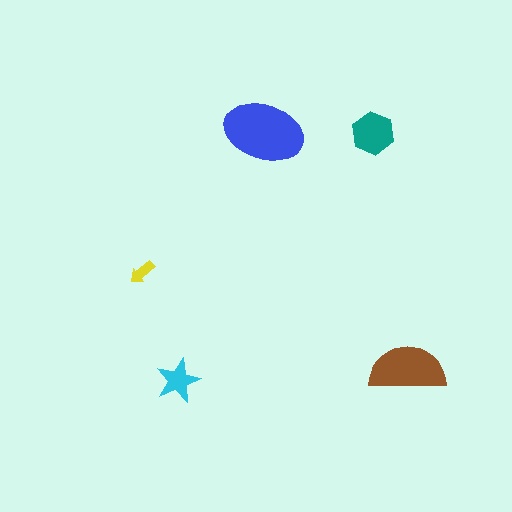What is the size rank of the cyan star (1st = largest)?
4th.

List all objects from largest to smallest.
The blue ellipse, the brown semicircle, the teal hexagon, the cyan star, the yellow arrow.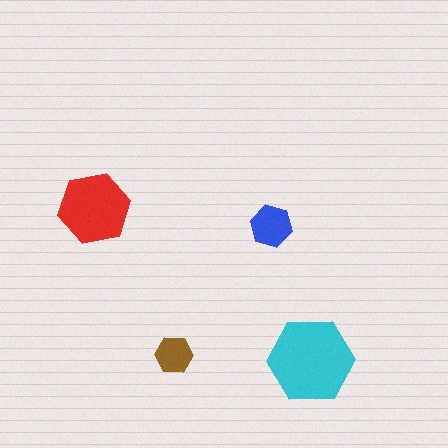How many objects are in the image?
There are 4 objects in the image.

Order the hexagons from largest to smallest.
the cyan one, the red one, the blue one, the brown one.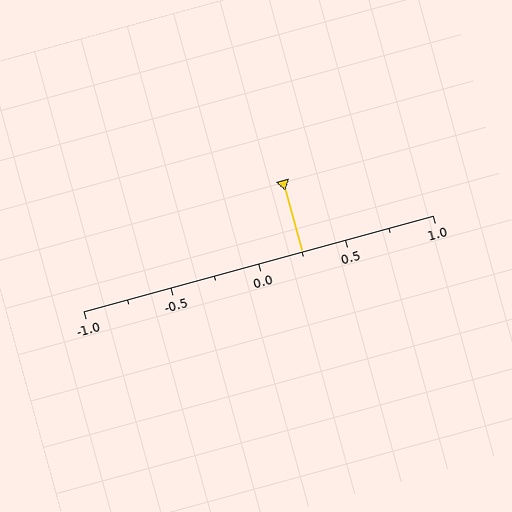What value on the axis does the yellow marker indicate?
The marker indicates approximately 0.25.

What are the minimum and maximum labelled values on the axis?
The axis runs from -1.0 to 1.0.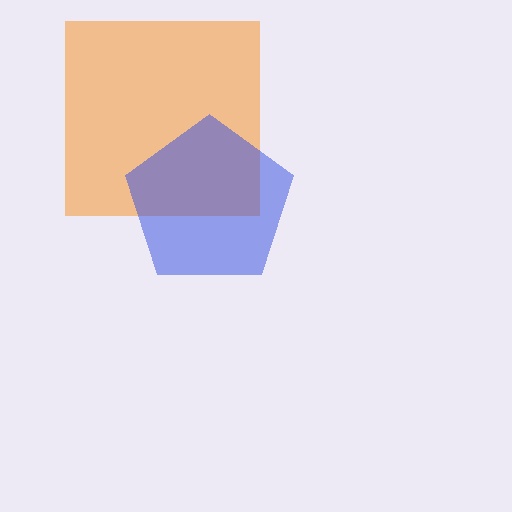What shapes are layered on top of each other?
The layered shapes are: an orange square, a blue pentagon.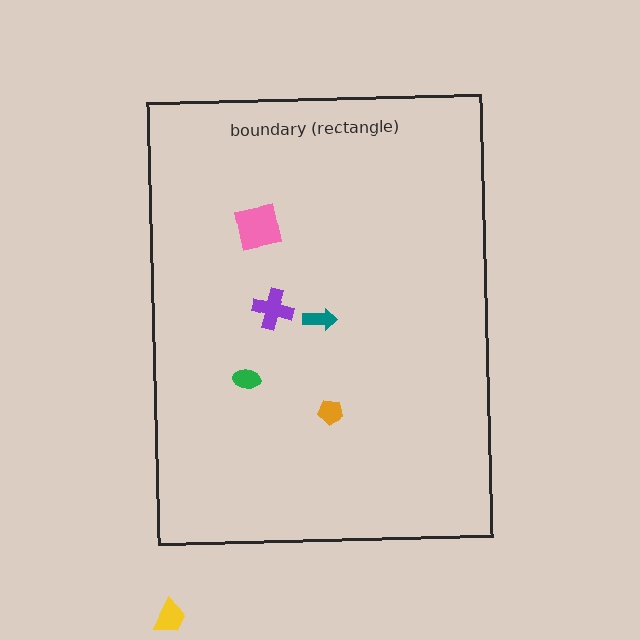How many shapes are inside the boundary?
5 inside, 1 outside.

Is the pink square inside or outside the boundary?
Inside.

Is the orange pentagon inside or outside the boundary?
Inside.